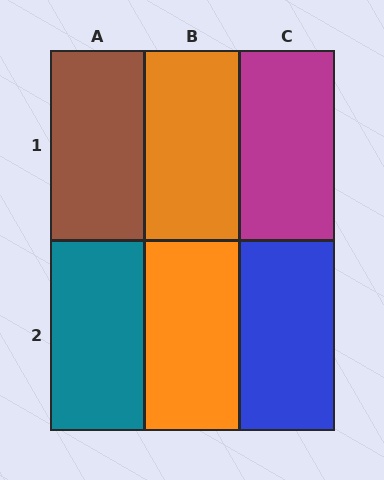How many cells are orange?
2 cells are orange.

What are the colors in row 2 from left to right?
Teal, orange, blue.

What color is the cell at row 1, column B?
Orange.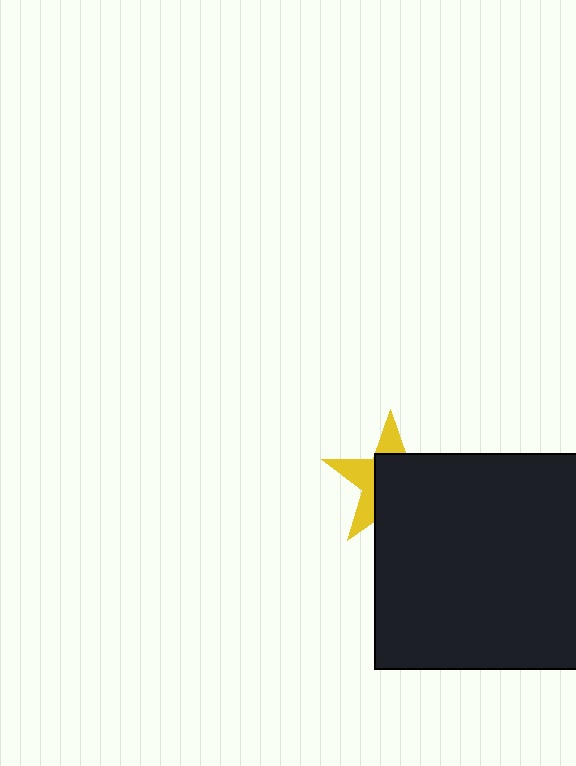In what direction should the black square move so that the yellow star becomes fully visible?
The black square should move toward the lower-right. That is the shortest direction to clear the overlap and leave the yellow star fully visible.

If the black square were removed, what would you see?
You would see the complete yellow star.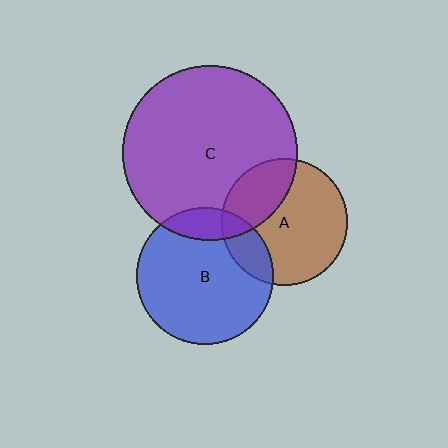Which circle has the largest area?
Circle C (purple).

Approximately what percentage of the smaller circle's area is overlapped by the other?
Approximately 30%.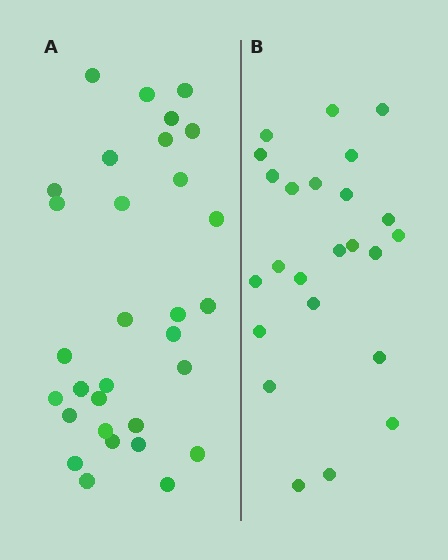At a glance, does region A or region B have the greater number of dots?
Region A (the left region) has more dots.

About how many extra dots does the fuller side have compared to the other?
Region A has roughly 8 or so more dots than region B.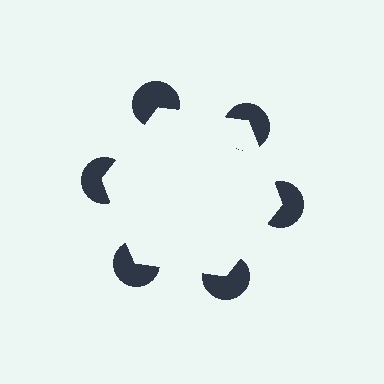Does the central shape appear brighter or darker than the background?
It typically appears slightly brighter than the background, even though no actual brightness change is drawn.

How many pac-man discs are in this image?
There are 6 — one at each vertex of the illusory hexagon.